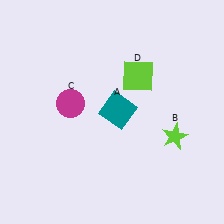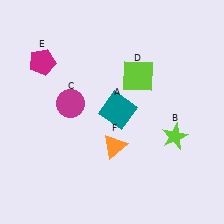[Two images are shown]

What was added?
A magenta pentagon (E), an orange triangle (F) were added in Image 2.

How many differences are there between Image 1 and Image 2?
There are 2 differences between the two images.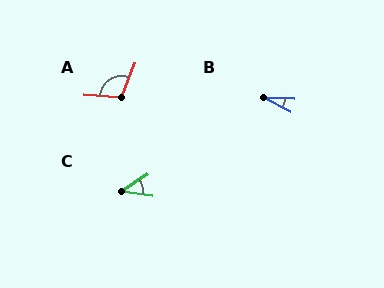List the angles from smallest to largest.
B (25°), C (42°), A (107°).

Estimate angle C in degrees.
Approximately 42 degrees.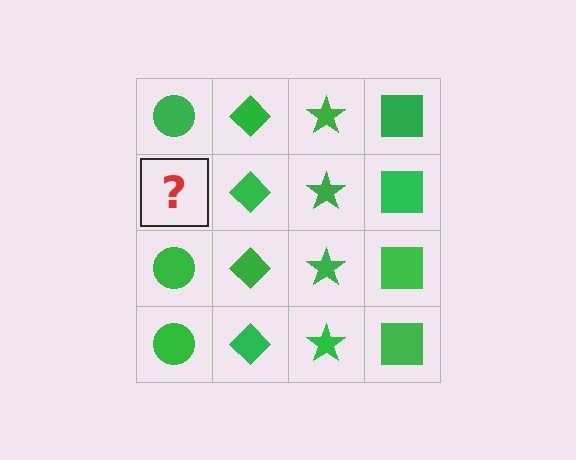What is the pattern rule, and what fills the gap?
The rule is that each column has a consistent shape. The gap should be filled with a green circle.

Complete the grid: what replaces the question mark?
The question mark should be replaced with a green circle.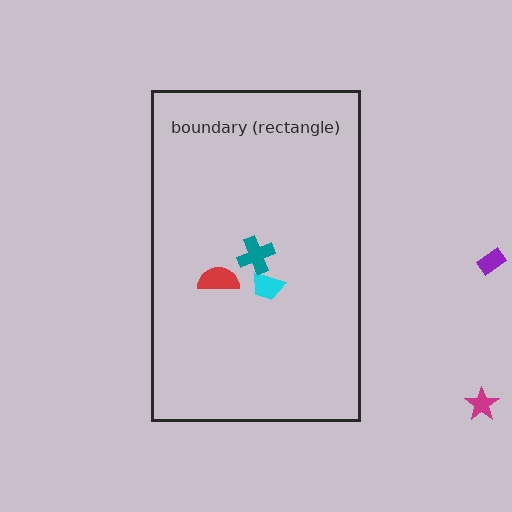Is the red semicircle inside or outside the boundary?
Inside.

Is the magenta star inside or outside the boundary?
Outside.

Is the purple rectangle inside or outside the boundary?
Outside.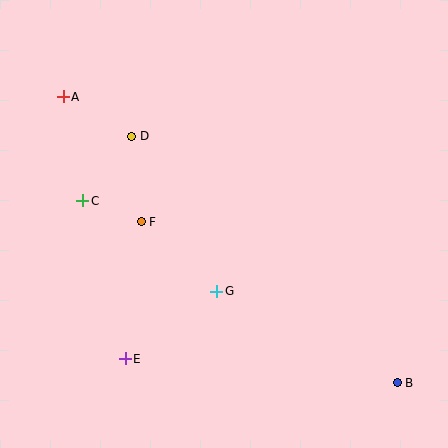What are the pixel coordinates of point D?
Point D is at (132, 136).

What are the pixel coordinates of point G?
Point G is at (217, 291).